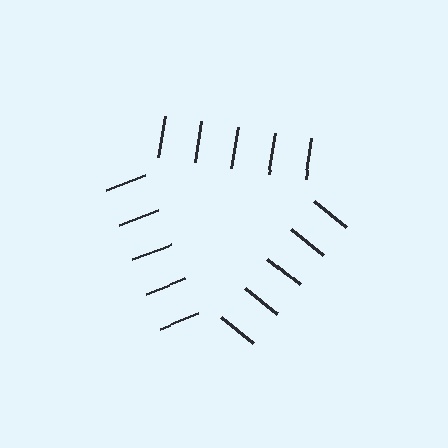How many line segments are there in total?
15 — 5 along each of the 3 edges.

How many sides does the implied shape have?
3 sides — the line-ends trace a triangle.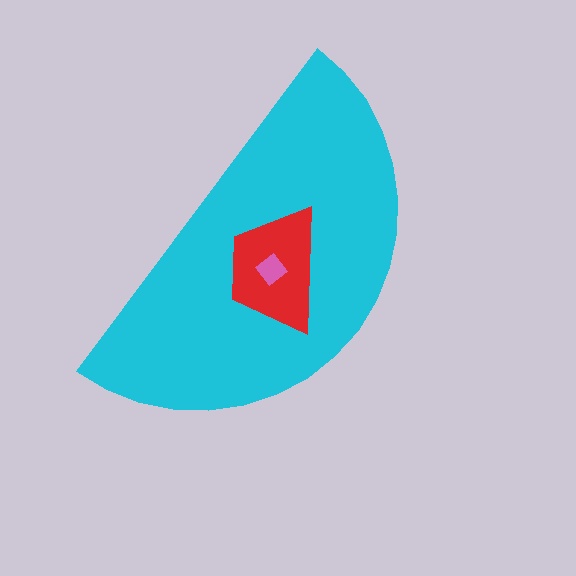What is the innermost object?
The pink diamond.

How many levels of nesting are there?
3.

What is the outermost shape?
The cyan semicircle.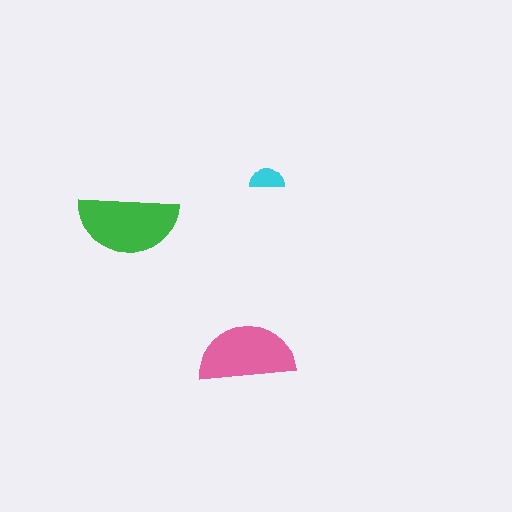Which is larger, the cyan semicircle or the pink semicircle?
The pink one.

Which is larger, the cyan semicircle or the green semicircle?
The green one.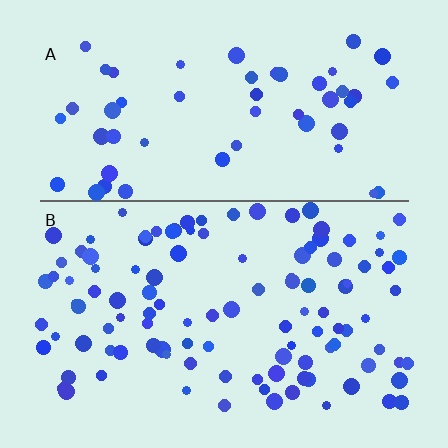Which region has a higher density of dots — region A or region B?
B (the bottom).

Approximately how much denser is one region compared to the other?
Approximately 2.1× — region B over region A.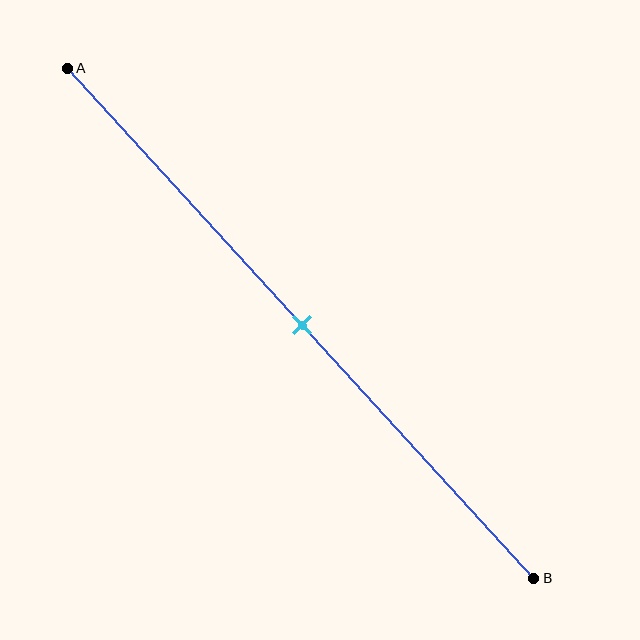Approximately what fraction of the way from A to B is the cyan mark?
The cyan mark is approximately 50% of the way from A to B.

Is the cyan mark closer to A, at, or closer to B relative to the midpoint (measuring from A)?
The cyan mark is approximately at the midpoint of segment AB.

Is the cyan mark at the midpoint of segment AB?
Yes, the mark is approximately at the midpoint.